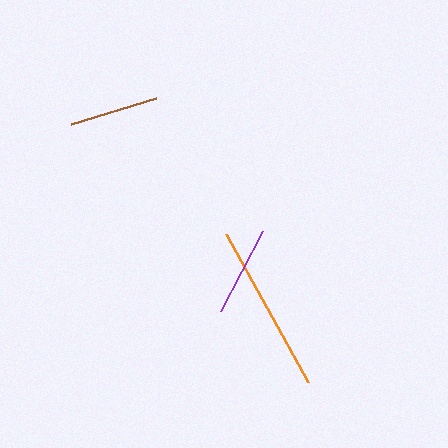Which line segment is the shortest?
The brown line is the shortest at approximately 89 pixels.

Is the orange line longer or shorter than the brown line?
The orange line is longer than the brown line.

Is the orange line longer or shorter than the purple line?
The orange line is longer than the purple line.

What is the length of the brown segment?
The brown segment is approximately 89 pixels long.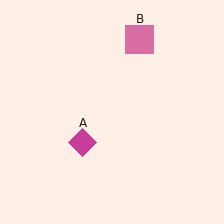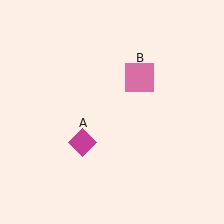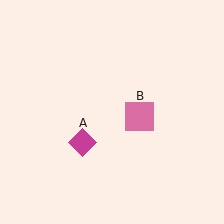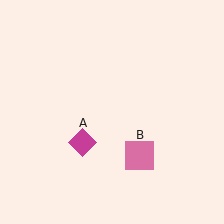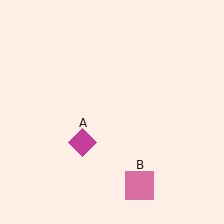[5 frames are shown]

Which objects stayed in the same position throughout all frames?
Magenta diamond (object A) remained stationary.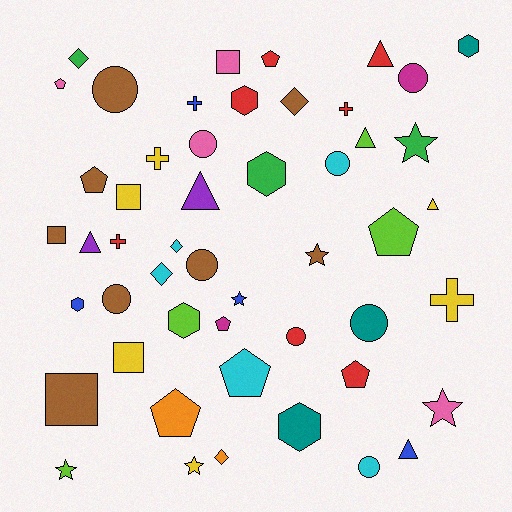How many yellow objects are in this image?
There are 6 yellow objects.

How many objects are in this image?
There are 50 objects.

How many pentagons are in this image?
There are 8 pentagons.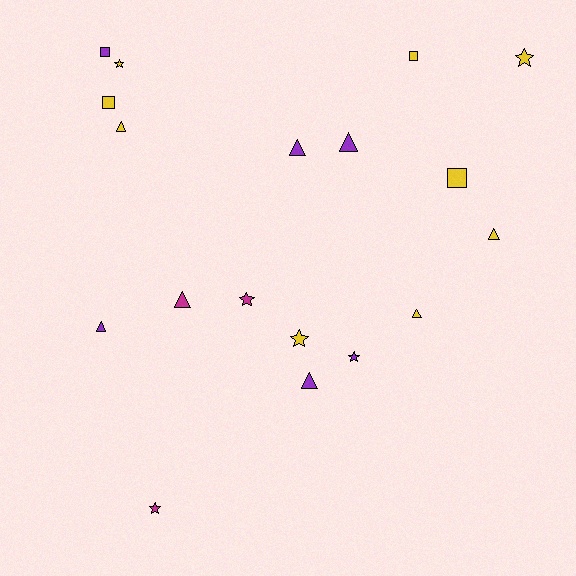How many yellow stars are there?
There are 3 yellow stars.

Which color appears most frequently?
Yellow, with 9 objects.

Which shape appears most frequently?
Triangle, with 8 objects.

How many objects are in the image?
There are 18 objects.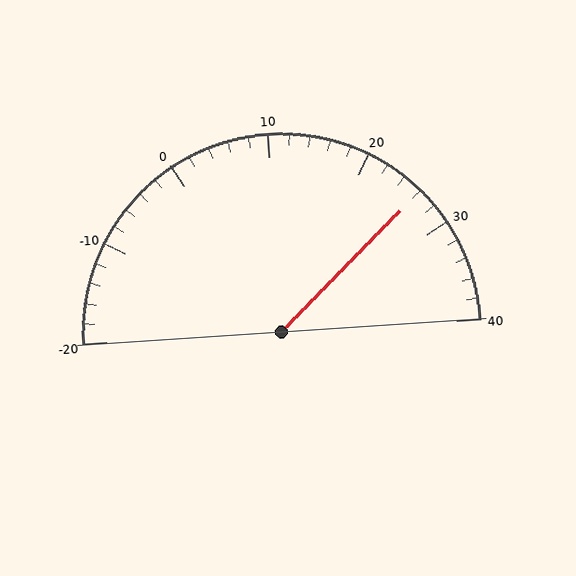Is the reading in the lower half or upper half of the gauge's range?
The reading is in the upper half of the range (-20 to 40).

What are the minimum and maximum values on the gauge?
The gauge ranges from -20 to 40.